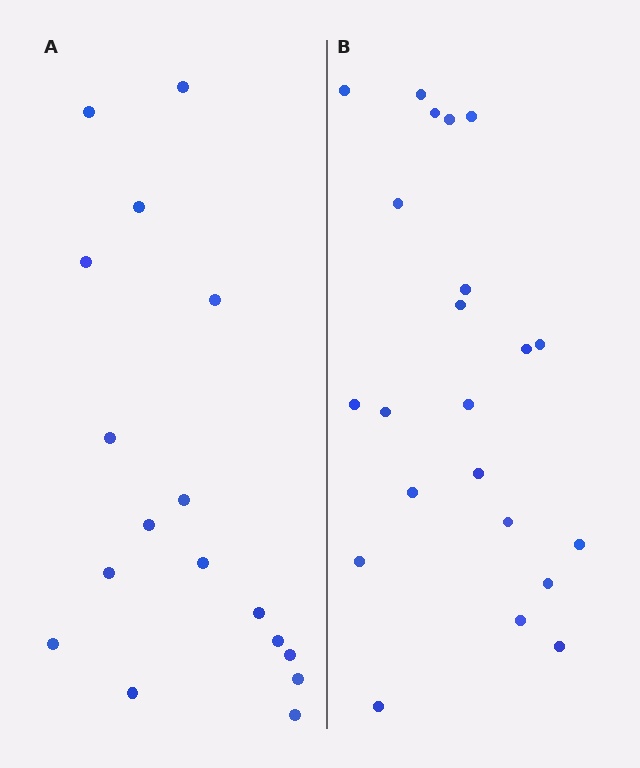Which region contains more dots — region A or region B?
Region B (the right region) has more dots.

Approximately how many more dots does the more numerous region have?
Region B has about 5 more dots than region A.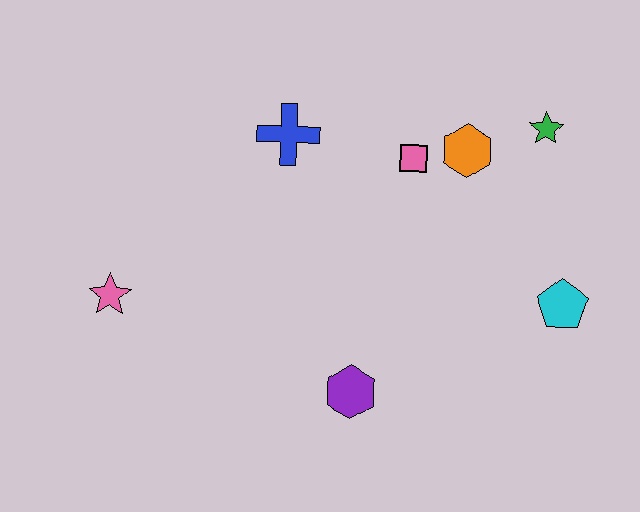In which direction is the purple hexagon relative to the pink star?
The purple hexagon is to the right of the pink star.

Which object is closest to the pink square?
The orange hexagon is closest to the pink square.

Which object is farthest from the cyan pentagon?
The pink star is farthest from the cyan pentagon.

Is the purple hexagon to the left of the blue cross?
No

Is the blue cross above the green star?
No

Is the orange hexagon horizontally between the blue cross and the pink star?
No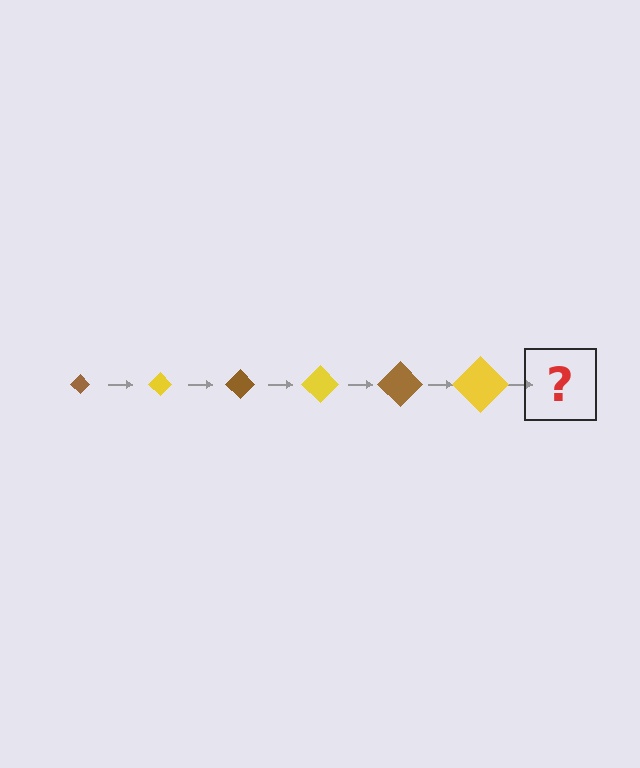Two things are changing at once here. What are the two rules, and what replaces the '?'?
The two rules are that the diamond grows larger each step and the color cycles through brown and yellow. The '?' should be a brown diamond, larger than the previous one.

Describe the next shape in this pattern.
It should be a brown diamond, larger than the previous one.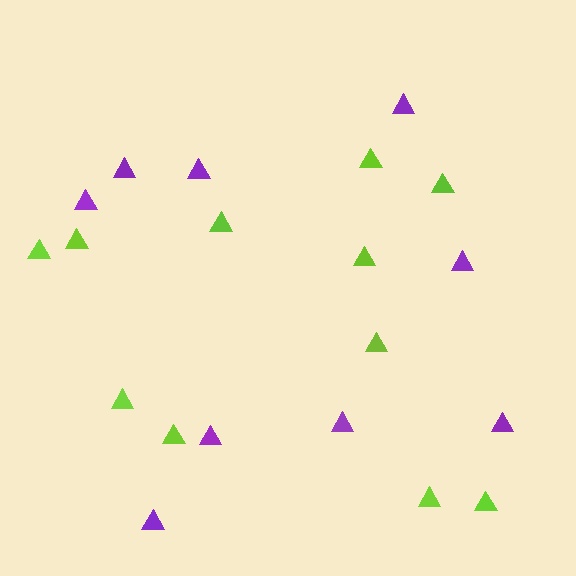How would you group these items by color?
There are 2 groups: one group of lime triangles (11) and one group of purple triangles (9).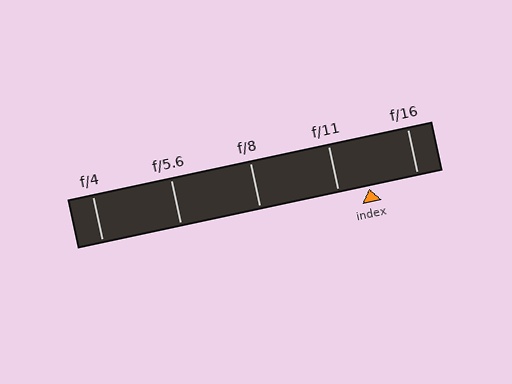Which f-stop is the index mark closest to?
The index mark is closest to f/11.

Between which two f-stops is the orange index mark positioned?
The index mark is between f/11 and f/16.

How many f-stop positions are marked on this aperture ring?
There are 5 f-stop positions marked.